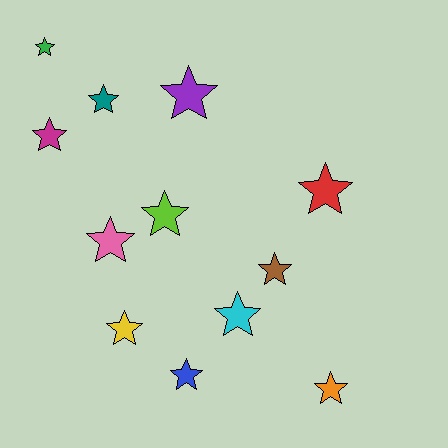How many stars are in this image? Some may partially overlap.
There are 12 stars.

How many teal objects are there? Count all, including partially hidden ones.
There is 1 teal object.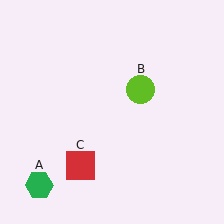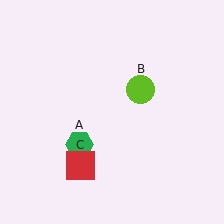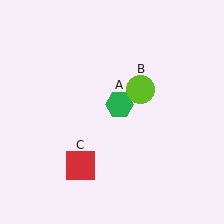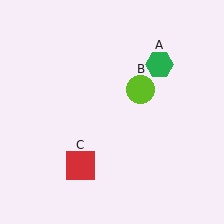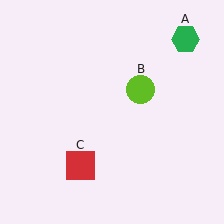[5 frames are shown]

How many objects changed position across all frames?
1 object changed position: green hexagon (object A).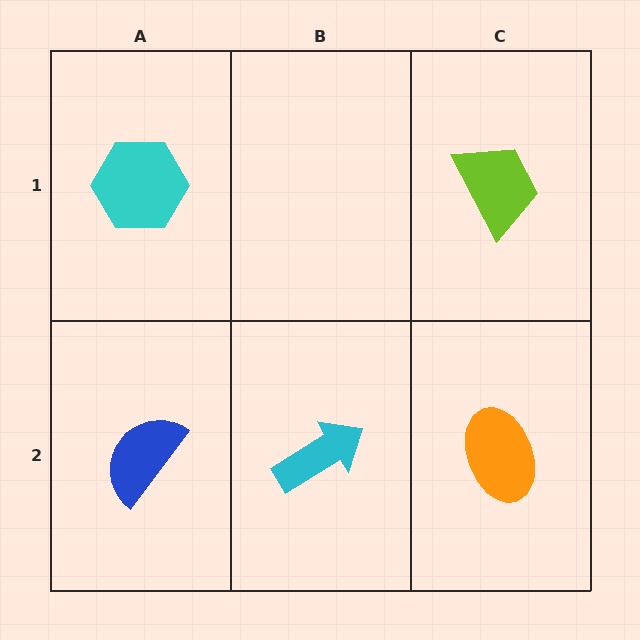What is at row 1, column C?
A lime trapezoid.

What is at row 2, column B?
A cyan arrow.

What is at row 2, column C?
An orange ellipse.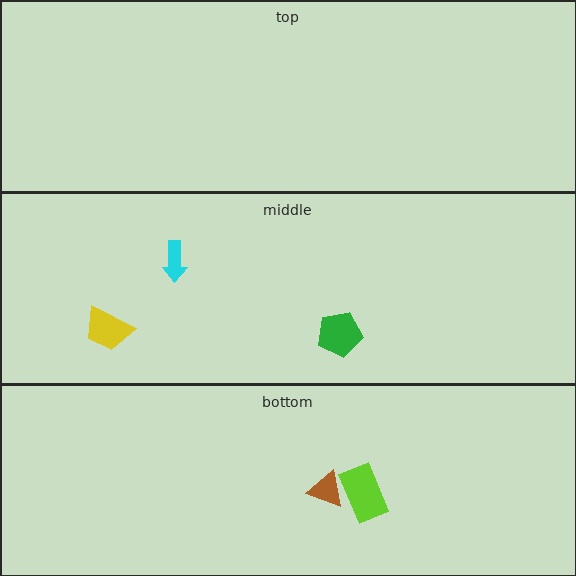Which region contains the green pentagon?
The middle region.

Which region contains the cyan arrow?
The middle region.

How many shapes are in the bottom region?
2.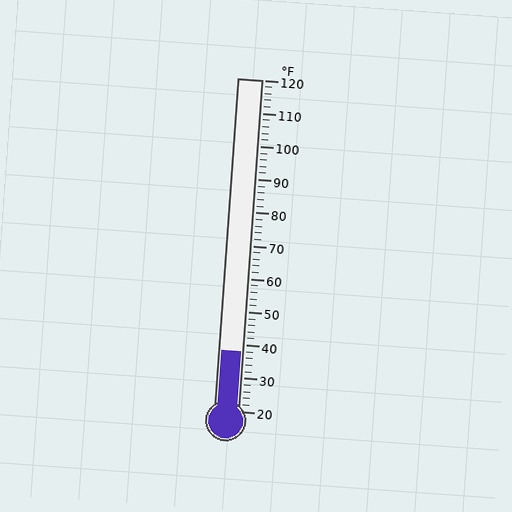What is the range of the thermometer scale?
The thermometer scale ranges from 20°F to 120°F.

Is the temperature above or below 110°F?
The temperature is below 110°F.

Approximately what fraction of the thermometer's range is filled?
The thermometer is filled to approximately 20% of its range.